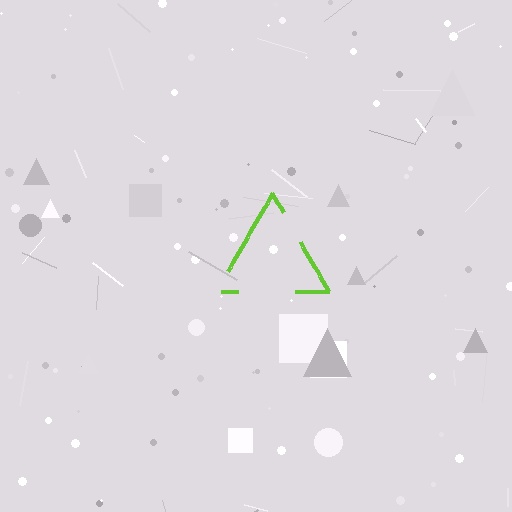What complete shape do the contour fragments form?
The contour fragments form a triangle.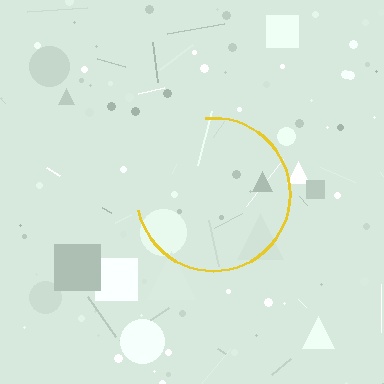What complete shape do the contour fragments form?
The contour fragments form a circle.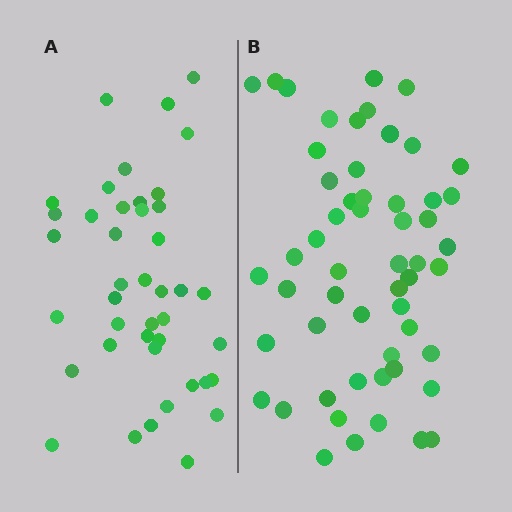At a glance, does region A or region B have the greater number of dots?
Region B (the right region) has more dots.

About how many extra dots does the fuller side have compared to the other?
Region B has approximately 15 more dots than region A.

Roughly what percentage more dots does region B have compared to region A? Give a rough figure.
About 30% more.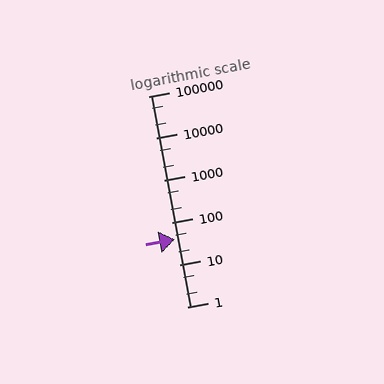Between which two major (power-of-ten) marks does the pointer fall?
The pointer is between 10 and 100.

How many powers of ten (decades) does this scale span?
The scale spans 5 decades, from 1 to 100000.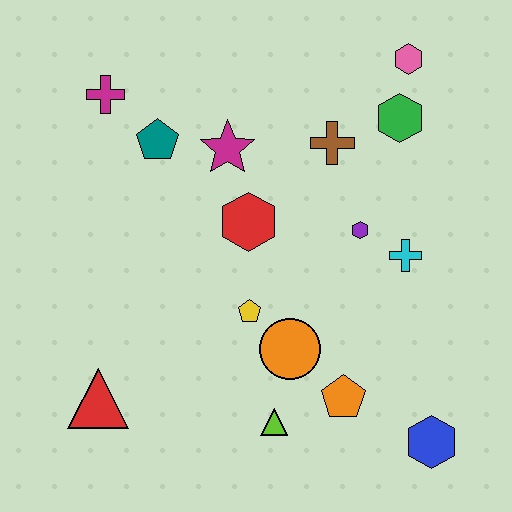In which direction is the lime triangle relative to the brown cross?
The lime triangle is below the brown cross.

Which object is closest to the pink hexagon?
The green hexagon is closest to the pink hexagon.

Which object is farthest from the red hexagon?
The blue hexagon is farthest from the red hexagon.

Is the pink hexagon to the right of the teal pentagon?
Yes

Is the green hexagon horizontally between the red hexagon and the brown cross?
No